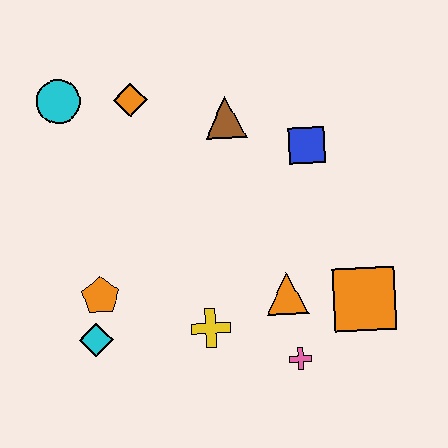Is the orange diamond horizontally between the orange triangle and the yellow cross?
No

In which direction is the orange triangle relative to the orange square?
The orange triangle is to the left of the orange square.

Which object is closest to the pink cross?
The orange triangle is closest to the pink cross.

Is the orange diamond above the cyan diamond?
Yes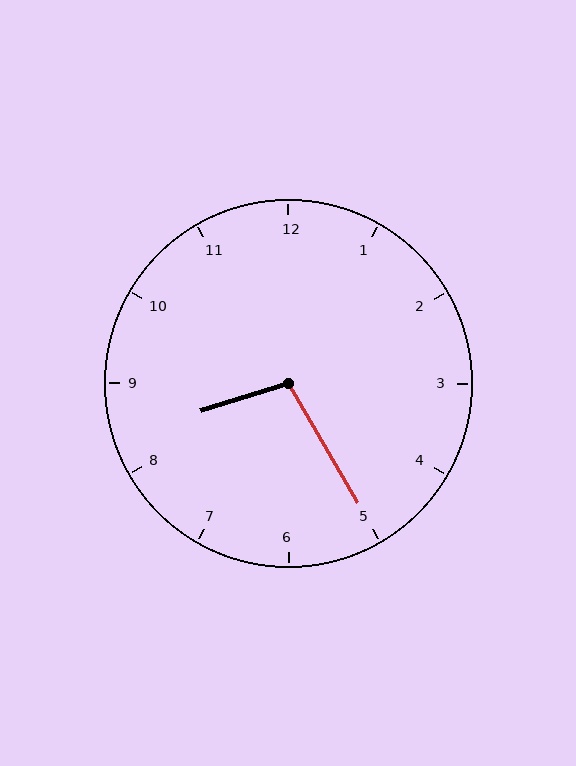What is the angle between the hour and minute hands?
Approximately 102 degrees.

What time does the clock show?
8:25.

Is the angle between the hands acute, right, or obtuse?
It is obtuse.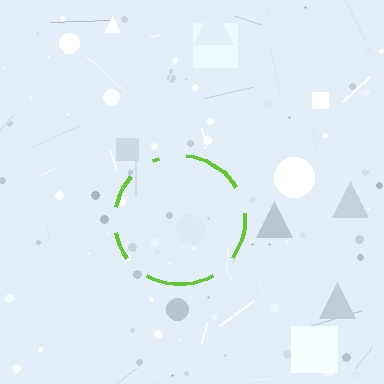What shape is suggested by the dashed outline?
The dashed outline suggests a circle.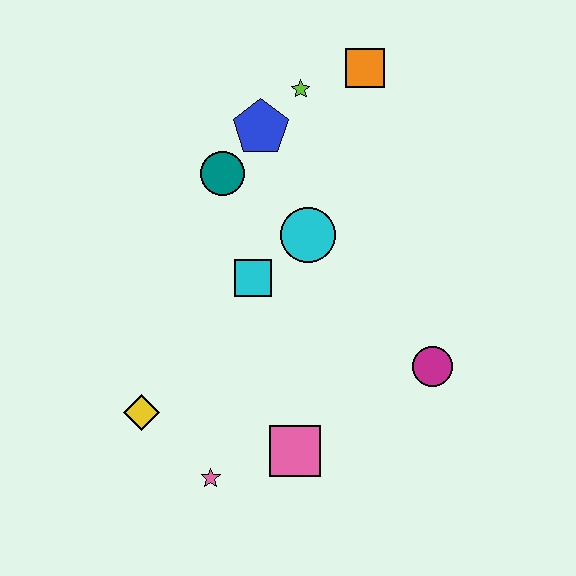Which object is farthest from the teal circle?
The pink star is farthest from the teal circle.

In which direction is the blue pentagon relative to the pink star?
The blue pentagon is above the pink star.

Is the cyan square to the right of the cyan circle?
No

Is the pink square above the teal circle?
No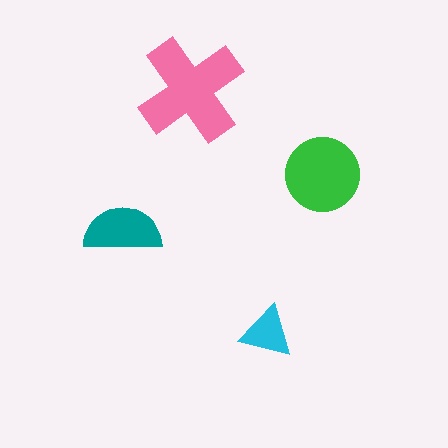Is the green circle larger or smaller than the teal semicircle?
Larger.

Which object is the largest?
The pink cross.